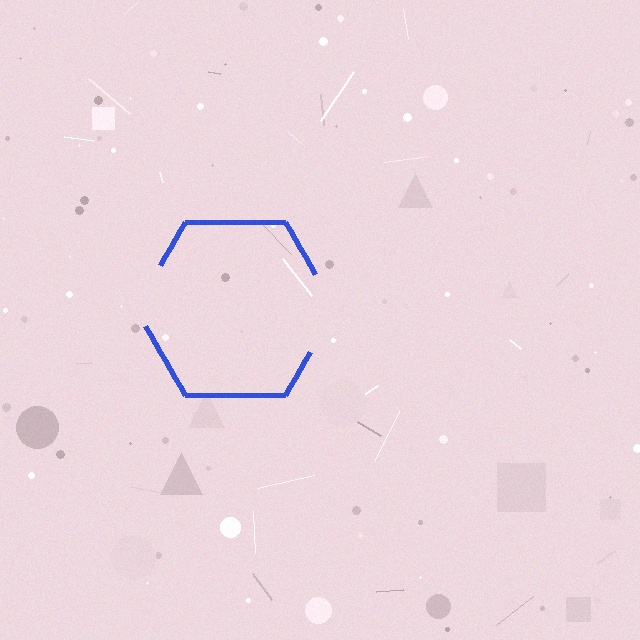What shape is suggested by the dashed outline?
The dashed outline suggests a hexagon.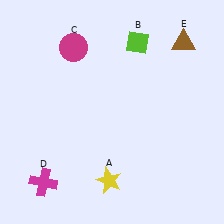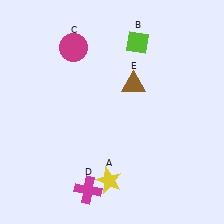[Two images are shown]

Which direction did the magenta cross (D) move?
The magenta cross (D) moved right.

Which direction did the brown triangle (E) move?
The brown triangle (E) moved left.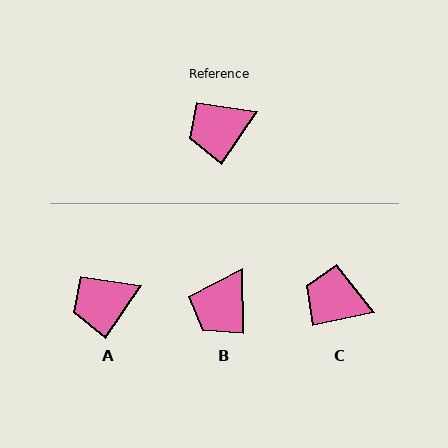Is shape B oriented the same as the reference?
No, it is off by about 35 degrees.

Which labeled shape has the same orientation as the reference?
A.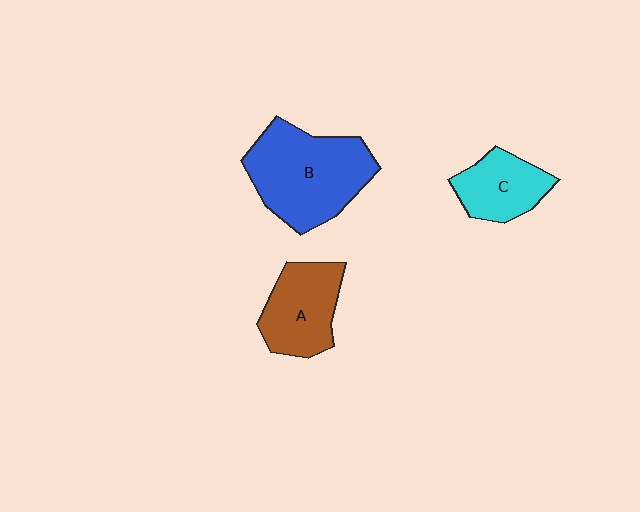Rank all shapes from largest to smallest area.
From largest to smallest: B (blue), A (brown), C (cyan).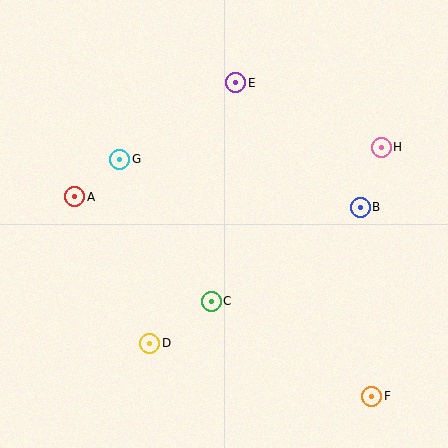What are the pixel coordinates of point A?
Point A is at (75, 197).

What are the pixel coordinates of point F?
Point F is at (372, 396).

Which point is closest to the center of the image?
Point C at (211, 301) is closest to the center.